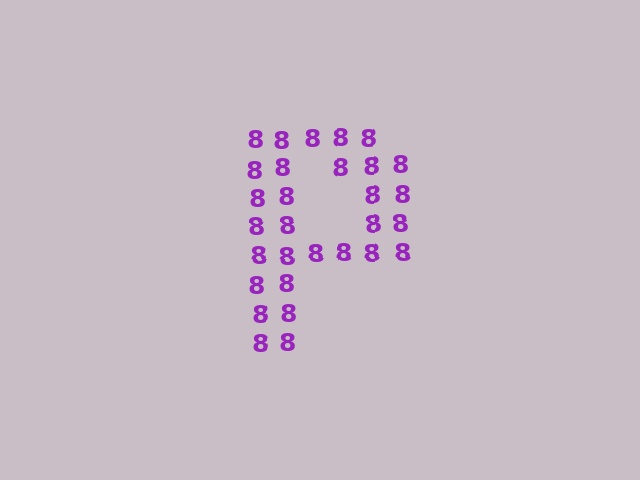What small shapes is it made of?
It is made of small digit 8's.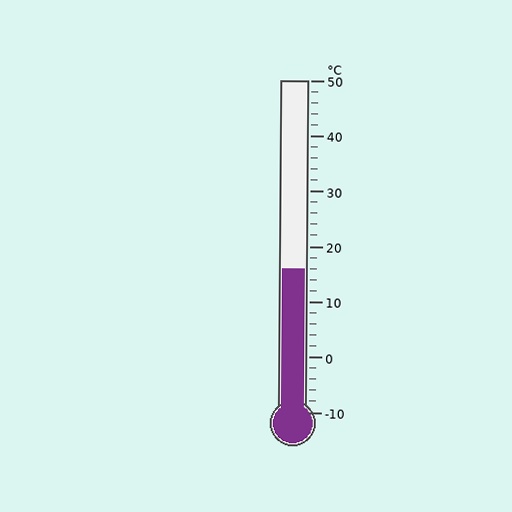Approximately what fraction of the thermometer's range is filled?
The thermometer is filled to approximately 45% of its range.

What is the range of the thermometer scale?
The thermometer scale ranges from -10°C to 50°C.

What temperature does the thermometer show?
The thermometer shows approximately 16°C.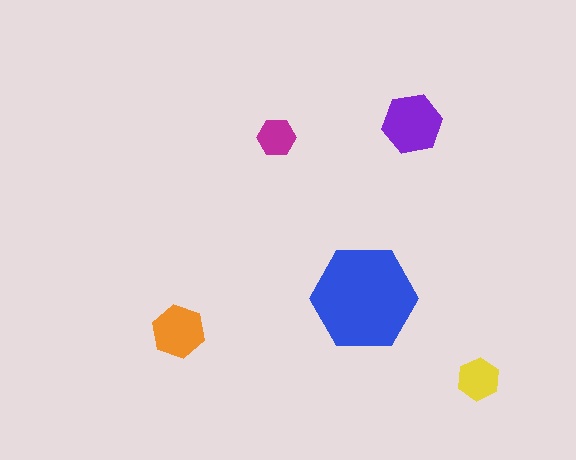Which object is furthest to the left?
The orange hexagon is leftmost.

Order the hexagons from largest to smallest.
the blue one, the purple one, the orange one, the yellow one, the magenta one.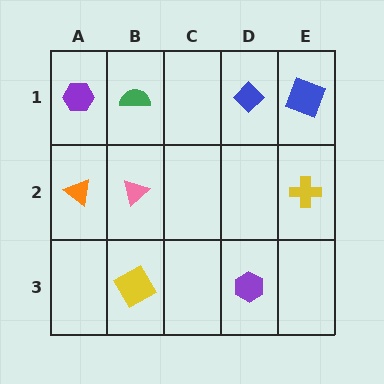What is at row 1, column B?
A green semicircle.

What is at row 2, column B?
A pink triangle.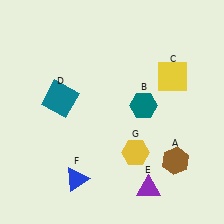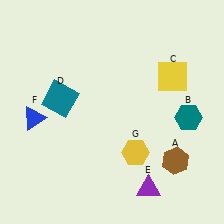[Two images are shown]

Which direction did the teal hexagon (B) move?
The teal hexagon (B) moved right.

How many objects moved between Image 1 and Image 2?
2 objects moved between the two images.